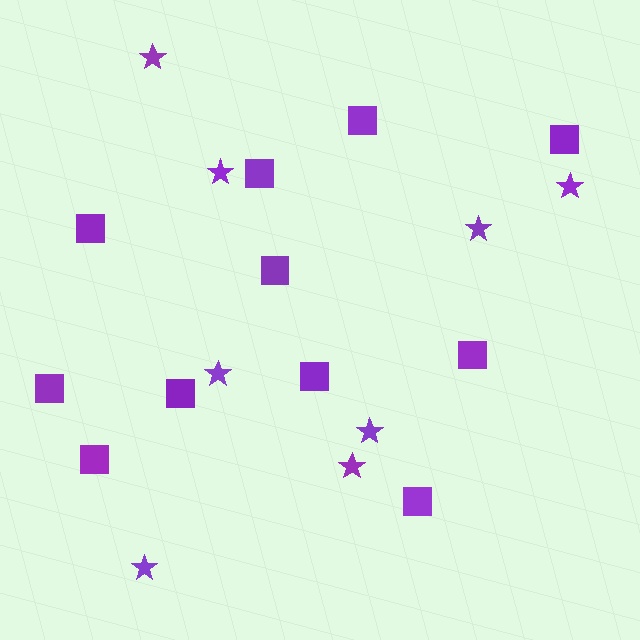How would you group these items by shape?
There are 2 groups: one group of squares (11) and one group of stars (8).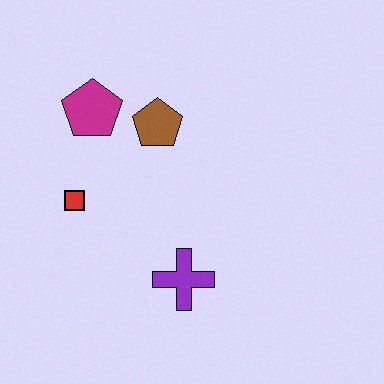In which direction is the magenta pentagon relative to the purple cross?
The magenta pentagon is above the purple cross.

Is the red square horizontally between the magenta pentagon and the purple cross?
No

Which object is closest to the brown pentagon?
The magenta pentagon is closest to the brown pentagon.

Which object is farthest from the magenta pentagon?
The purple cross is farthest from the magenta pentagon.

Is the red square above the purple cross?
Yes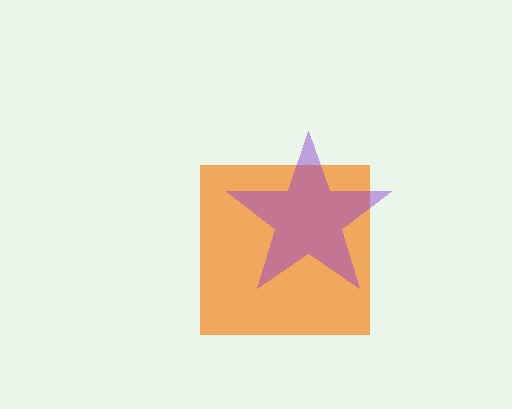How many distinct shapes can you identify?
There are 2 distinct shapes: an orange square, a purple star.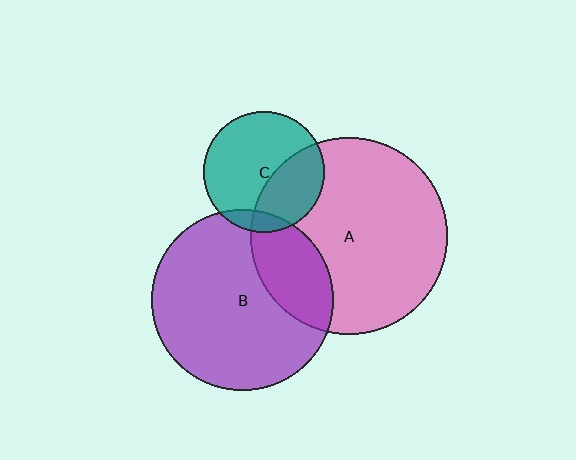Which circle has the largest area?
Circle A (pink).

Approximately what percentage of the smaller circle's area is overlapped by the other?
Approximately 35%.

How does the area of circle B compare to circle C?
Approximately 2.3 times.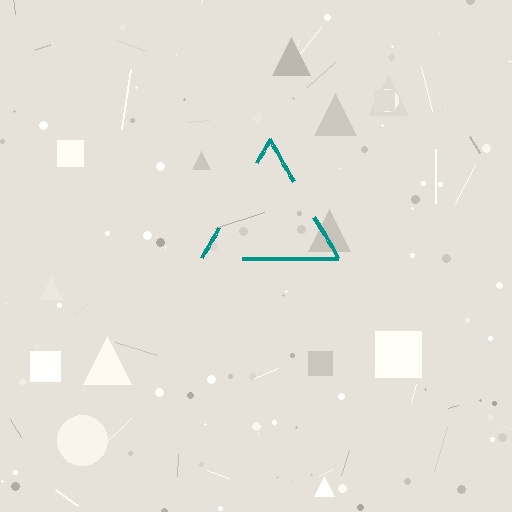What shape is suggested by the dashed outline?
The dashed outline suggests a triangle.